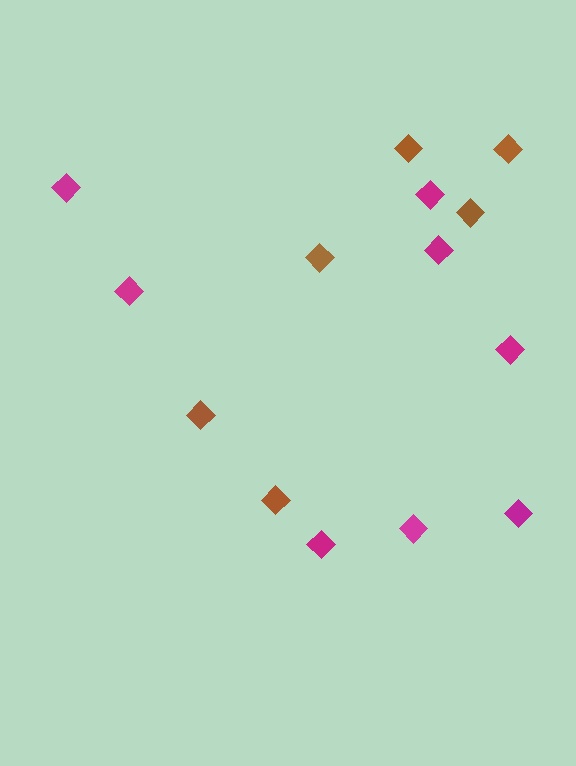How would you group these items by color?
There are 2 groups: one group of brown diamonds (6) and one group of magenta diamonds (8).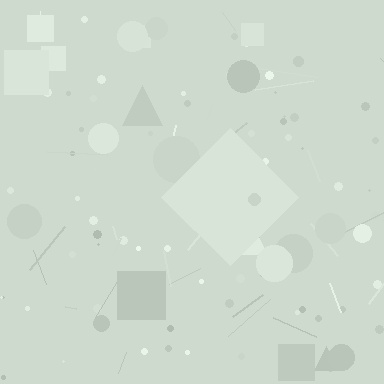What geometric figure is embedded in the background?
A diamond is embedded in the background.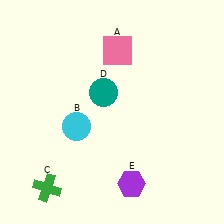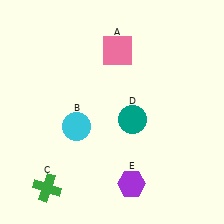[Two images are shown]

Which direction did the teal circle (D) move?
The teal circle (D) moved right.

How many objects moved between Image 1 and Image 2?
1 object moved between the two images.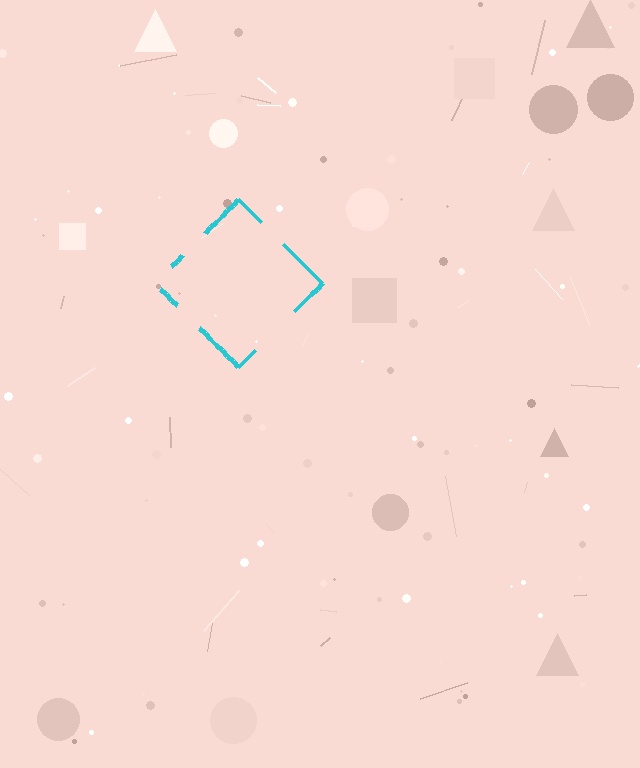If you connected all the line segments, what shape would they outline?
They would outline a diamond.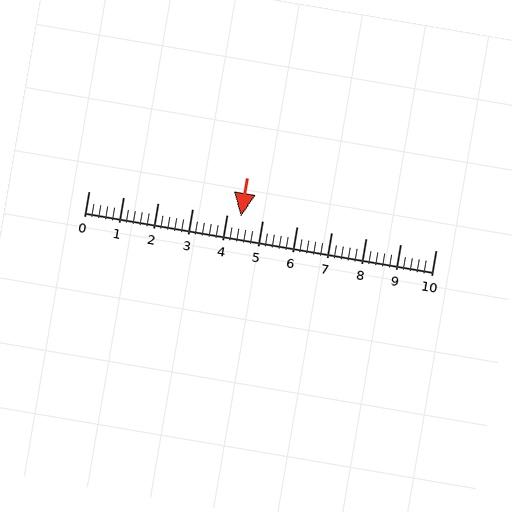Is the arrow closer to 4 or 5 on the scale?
The arrow is closer to 4.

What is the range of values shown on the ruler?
The ruler shows values from 0 to 10.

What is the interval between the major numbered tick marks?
The major tick marks are spaced 1 units apart.